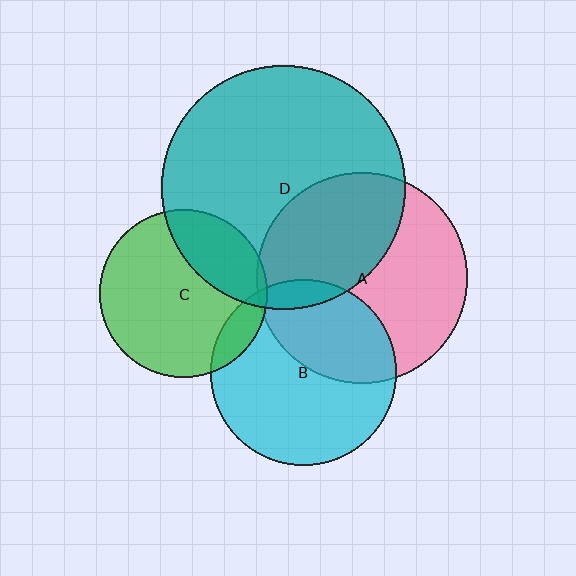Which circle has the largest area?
Circle D (teal).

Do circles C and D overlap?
Yes.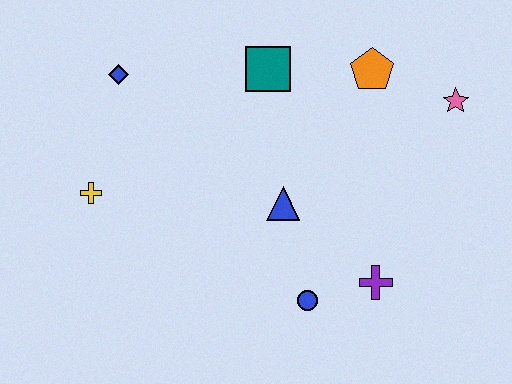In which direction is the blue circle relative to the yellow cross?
The blue circle is to the right of the yellow cross.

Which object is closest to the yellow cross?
The blue diamond is closest to the yellow cross.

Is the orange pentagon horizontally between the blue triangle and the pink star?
Yes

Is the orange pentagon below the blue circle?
No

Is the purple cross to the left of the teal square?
No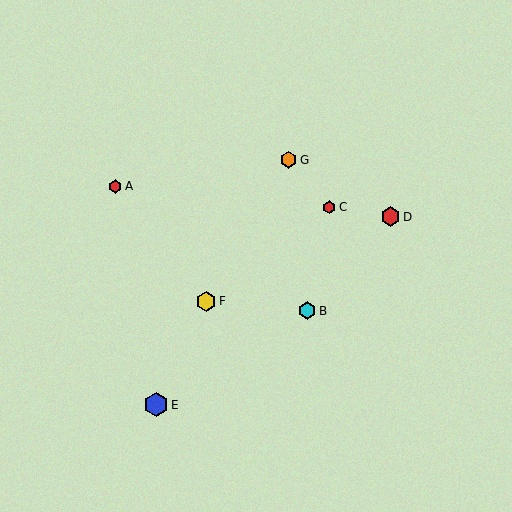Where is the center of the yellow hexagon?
The center of the yellow hexagon is at (206, 301).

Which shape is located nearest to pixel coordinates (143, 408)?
The blue hexagon (labeled E) at (156, 405) is nearest to that location.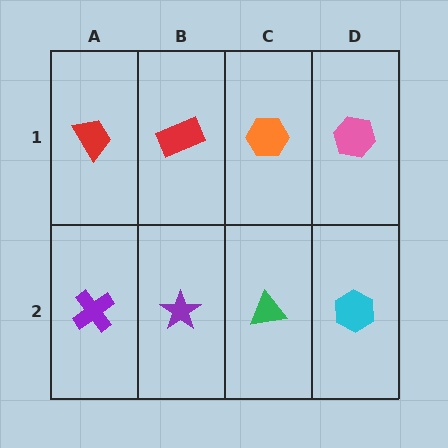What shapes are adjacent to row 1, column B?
A purple star (row 2, column B), a red trapezoid (row 1, column A), an orange hexagon (row 1, column C).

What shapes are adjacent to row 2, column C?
An orange hexagon (row 1, column C), a purple star (row 2, column B), a cyan hexagon (row 2, column D).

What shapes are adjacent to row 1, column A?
A purple cross (row 2, column A), a red rectangle (row 1, column B).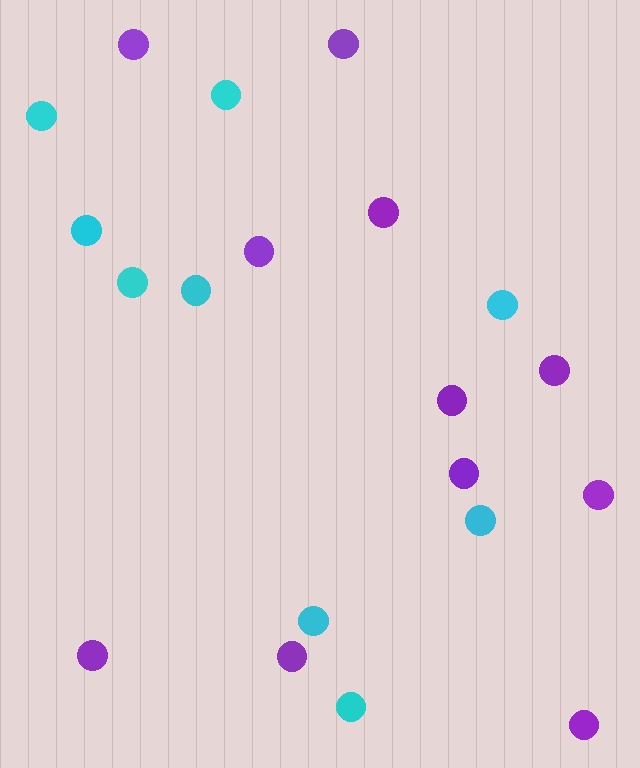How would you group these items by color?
There are 2 groups: one group of purple circles (11) and one group of cyan circles (9).